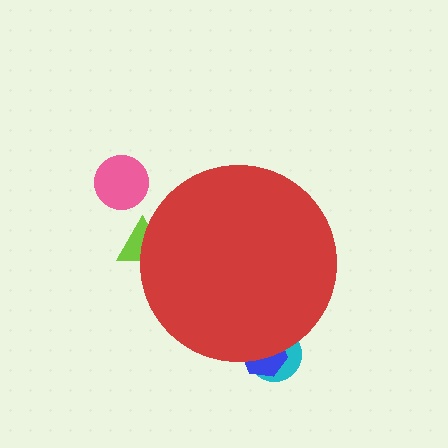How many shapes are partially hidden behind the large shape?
3 shapes are partially hidden.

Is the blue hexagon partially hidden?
Yes, the blue hexagon is partially hidden behind the red circle.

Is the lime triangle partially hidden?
Yes, the lime triangle is partially hidden behind the red circle.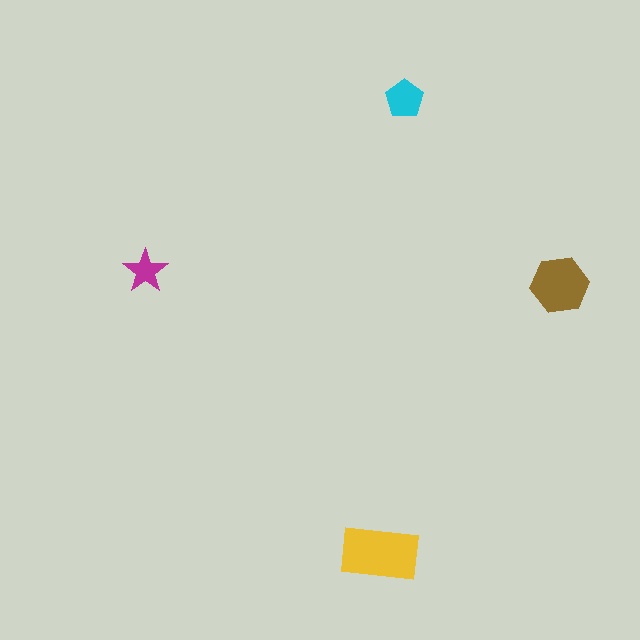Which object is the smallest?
The magenta star.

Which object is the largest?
The yellow rectangle.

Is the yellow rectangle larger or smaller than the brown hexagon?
Larger.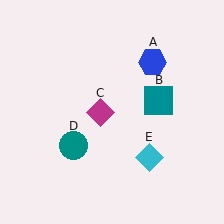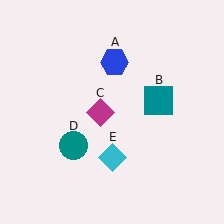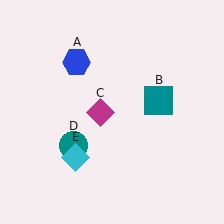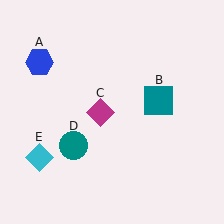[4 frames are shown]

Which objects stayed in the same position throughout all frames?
Teal square (object B) and magenta diamond (object C) and teal circle (object D) remained stationary.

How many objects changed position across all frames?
2 objects changed position: blue hexagon (object A), cyan diamond (object E).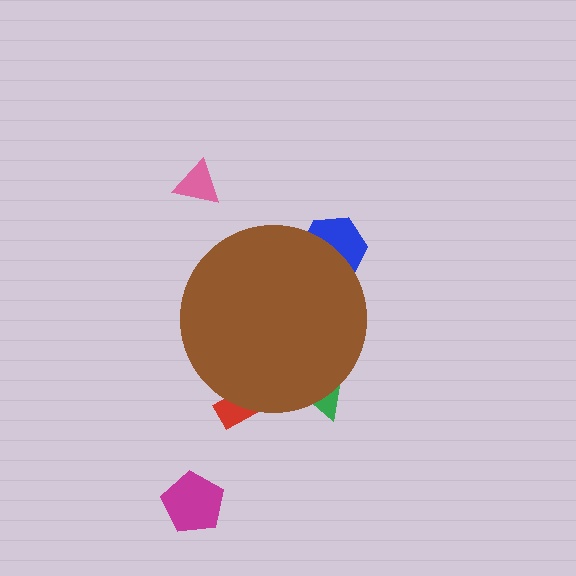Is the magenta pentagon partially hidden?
No, the magenta pentagon is fully visible.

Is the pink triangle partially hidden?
No, the pink triangle is fully visible.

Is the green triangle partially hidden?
Yes, the green triangle is partially hidden behind the brown circle.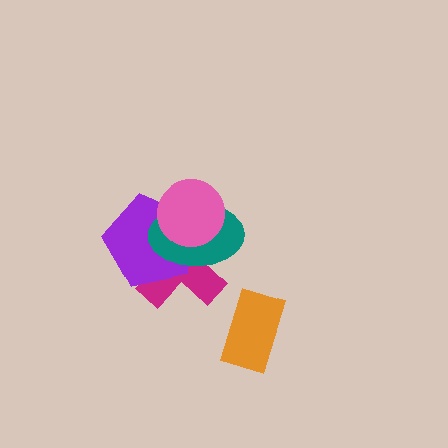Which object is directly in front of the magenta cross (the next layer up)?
The purple pentagon is directly in front of the magenta cross.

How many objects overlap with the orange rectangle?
0 objects overlap with the orange rectangle.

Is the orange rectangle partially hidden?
No, no other shape covers it.